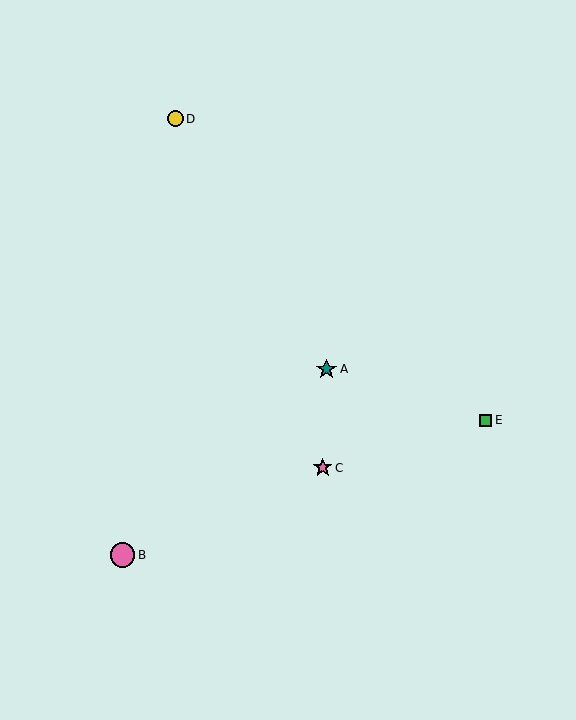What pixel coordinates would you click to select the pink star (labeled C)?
Click at (323, 468) to select the pink star C.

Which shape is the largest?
The pink circle (labeled B) is the largest.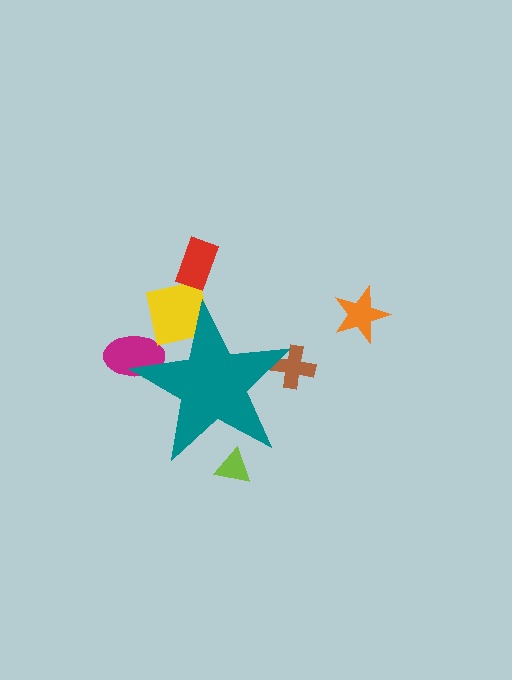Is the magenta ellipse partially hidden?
Yes, the magenta ellipse is partially hidden behind the teal star.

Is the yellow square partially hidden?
Yes, the yellow square is partially hidden behind the teal star.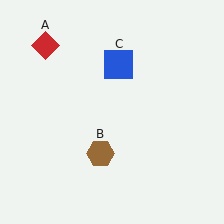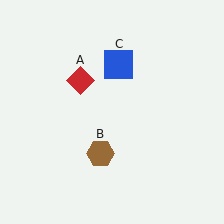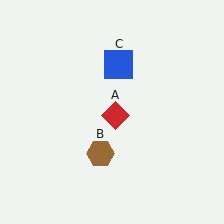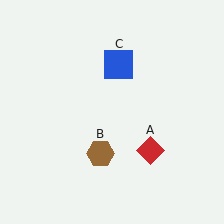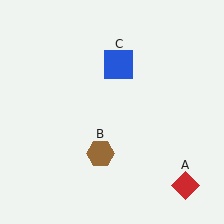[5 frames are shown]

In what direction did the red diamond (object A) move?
The red diamond (object A) moved down and to the right.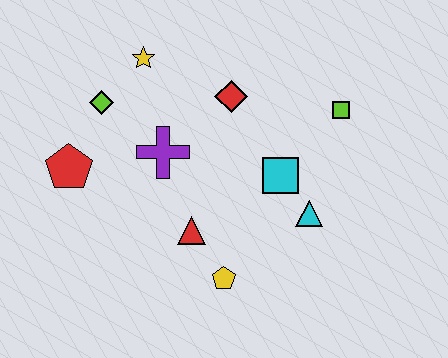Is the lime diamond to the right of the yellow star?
No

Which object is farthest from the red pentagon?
The lime square is farthest from the red pentagon.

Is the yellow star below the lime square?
No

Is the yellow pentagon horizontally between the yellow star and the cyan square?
Yes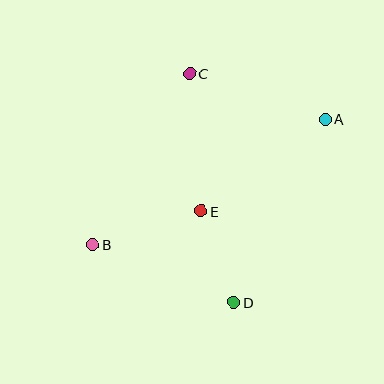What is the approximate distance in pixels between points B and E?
The distance between B and E is approximately 113 pixels.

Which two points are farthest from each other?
Points A and B are farthest from each other.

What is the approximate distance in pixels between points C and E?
The distance between C and E is approximately 138 pixels.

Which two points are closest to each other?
Points D and E are closest to each other.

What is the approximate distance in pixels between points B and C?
The distance between B and C is approximately 197 pixels.